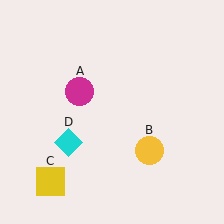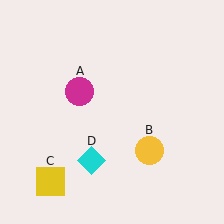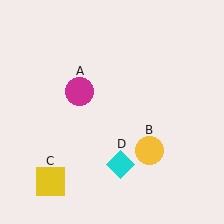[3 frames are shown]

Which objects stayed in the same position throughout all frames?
Magenta circle (object A) and yellow circle (object B) and yellow square (object C) remained stationary.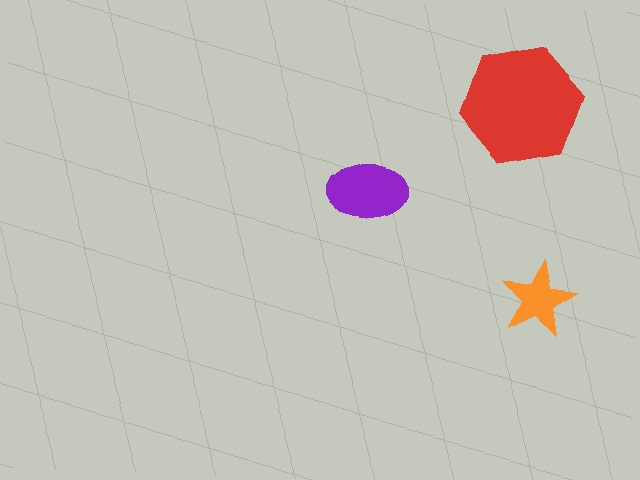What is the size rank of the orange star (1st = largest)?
3rd.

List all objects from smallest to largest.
The orange star, the purple ellipse, the red hexagon.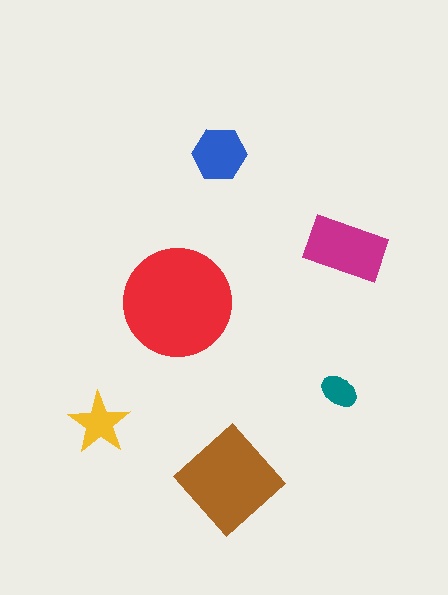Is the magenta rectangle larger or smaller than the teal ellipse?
Larger.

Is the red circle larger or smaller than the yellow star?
Larger.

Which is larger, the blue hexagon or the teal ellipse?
The blue hexagon.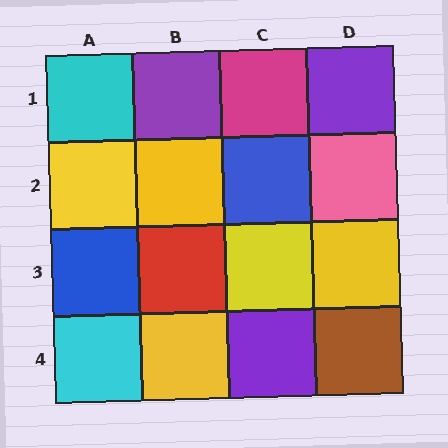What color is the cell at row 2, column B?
Yellow.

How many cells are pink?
1 cell is pink.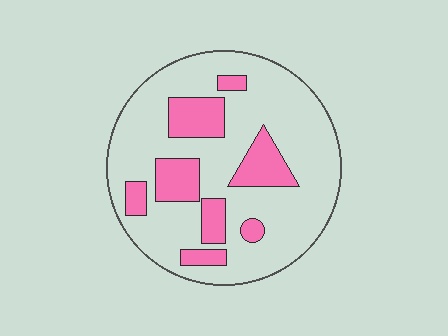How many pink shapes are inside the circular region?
8.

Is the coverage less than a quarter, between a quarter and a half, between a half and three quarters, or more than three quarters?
Less than a quarter.